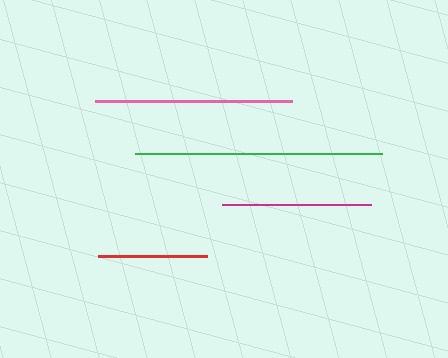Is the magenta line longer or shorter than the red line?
The magenta line is longer than the red line.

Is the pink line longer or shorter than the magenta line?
The pink line is longer than the magenta line.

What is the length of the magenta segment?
The magenta segment is approximately 149 pixels long.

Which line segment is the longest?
The green line is the longest at approximately 247 pixels.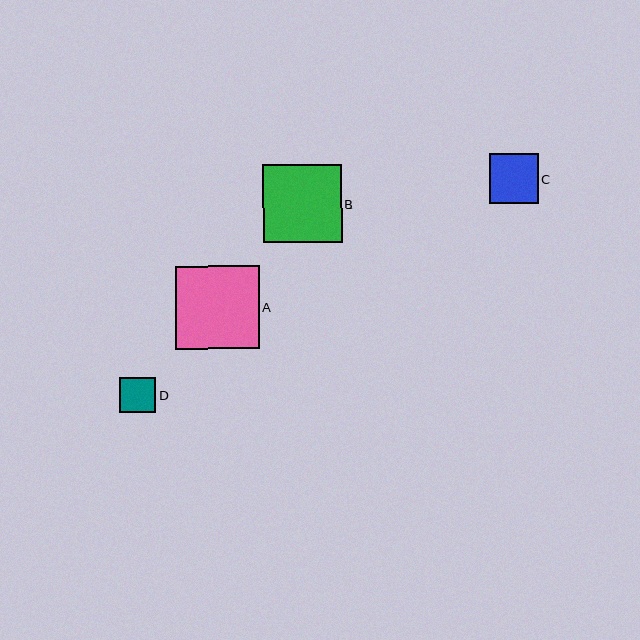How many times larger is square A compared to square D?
Square A is approximately 2.3 times the size of square D.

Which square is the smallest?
Square D is the smallest with a size of approximately 36 pixels.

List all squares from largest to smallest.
From largest to smallest: A, B, C, D.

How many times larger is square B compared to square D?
Square B is approximately 2.2 times the size of square D.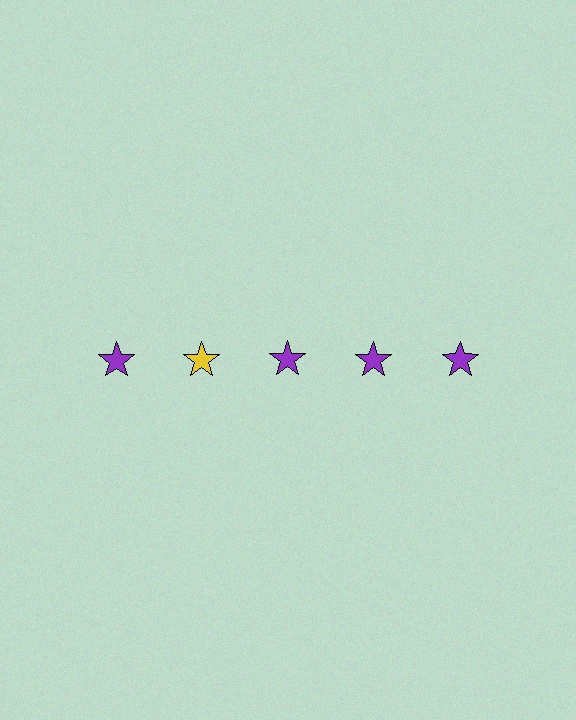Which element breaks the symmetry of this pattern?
The yellow star in the top row, second from left column breaks the symmetry. All other shapes are purple stars.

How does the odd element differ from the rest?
It has a different color: yellow instead of purple.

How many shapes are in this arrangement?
There are 5 shapes arranged in a grid pattern.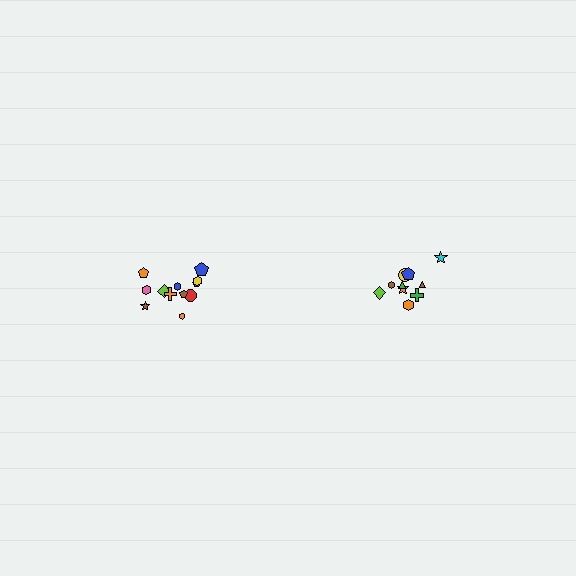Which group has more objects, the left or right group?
The left group.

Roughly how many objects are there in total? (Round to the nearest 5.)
Roughly 20 objects in total.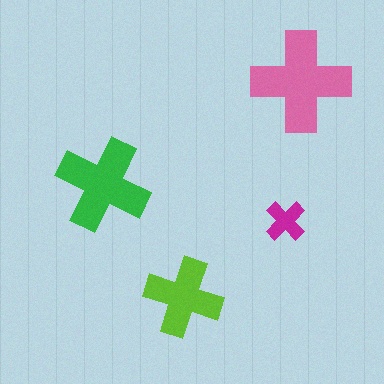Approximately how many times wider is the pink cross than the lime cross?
About 1.5 times wider.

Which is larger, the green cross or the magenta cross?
The green one.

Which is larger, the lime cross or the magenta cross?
The lime one.